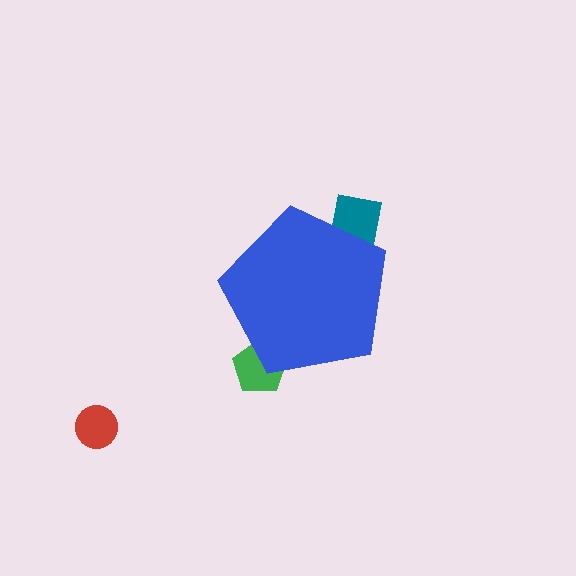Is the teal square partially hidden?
Yes, the teal square is partially hidden behind the blue pentagon.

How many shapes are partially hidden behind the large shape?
2 shapes are partially hidden.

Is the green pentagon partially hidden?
Yes, the green pentagon is partially hidden behind the blue pentagon.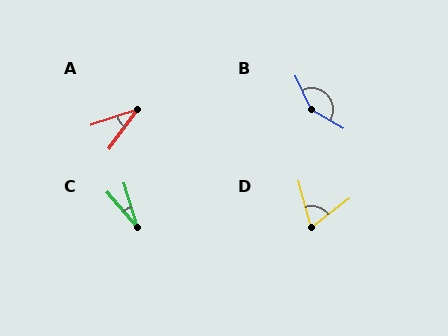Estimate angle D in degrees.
Approximately 68 degrees.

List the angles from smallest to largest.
C (24°), A (36°), D (68°), B (145°).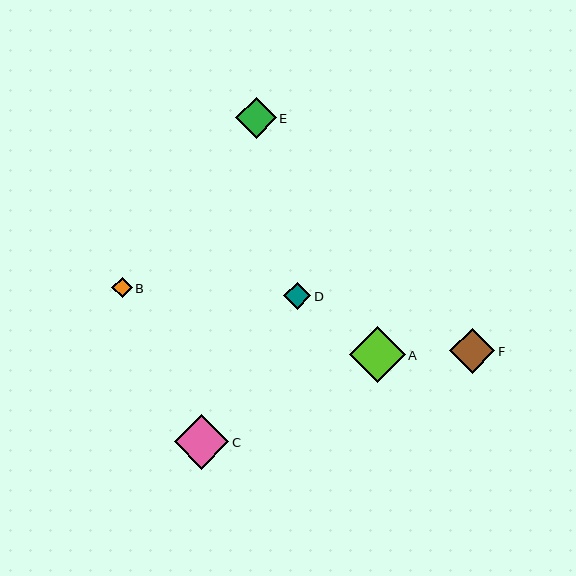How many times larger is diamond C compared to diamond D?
Diamond C is approximately 2.0 times the size of diamond D.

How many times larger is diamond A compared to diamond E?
Diamond A is approximately 1.4 times the size of diamond E.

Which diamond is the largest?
Diamond A is the largest with a size of approximately 56 pixels.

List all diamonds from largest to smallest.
From largest to smallest: A, C, F, E, D, B.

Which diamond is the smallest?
Diamond B is the smallest with a size of approximately 20 pixels.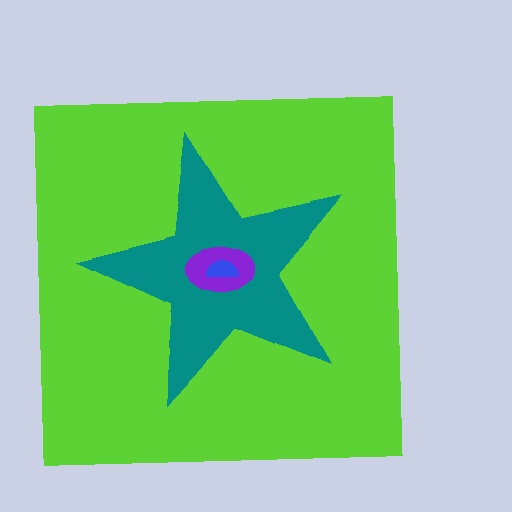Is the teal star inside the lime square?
Yes.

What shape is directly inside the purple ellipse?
The blue semicircle.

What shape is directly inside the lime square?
The teal star.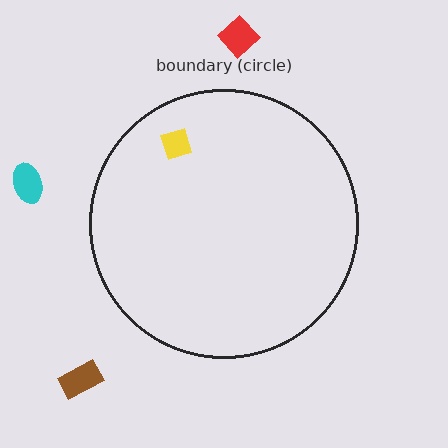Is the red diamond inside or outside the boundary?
Outside.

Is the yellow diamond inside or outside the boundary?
Inside.